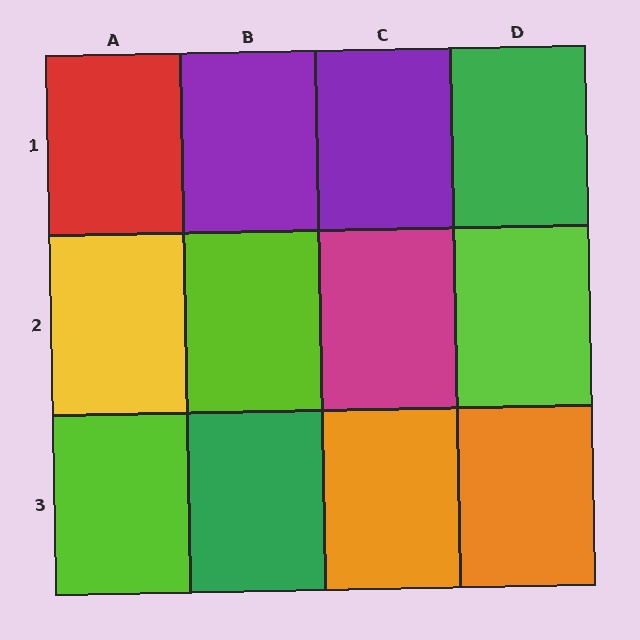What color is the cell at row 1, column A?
Red.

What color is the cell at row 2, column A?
Yellow.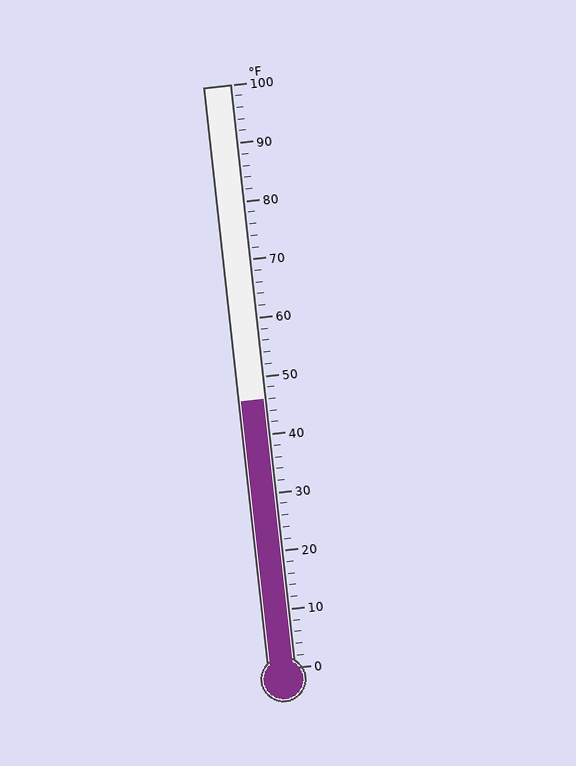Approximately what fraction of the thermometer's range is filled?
The thermometer is filled to approximately 45% of its range.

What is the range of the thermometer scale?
The thermometer scale ranges from 0°F to 100°F.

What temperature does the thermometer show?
The thermometer shows approximately 46°F.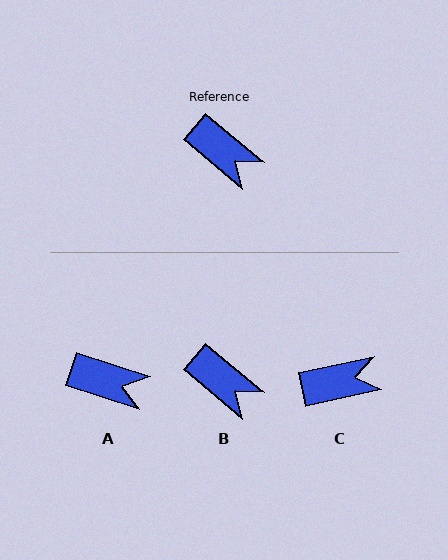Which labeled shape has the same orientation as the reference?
B.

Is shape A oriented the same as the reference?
No, it is off by about 22 degrees.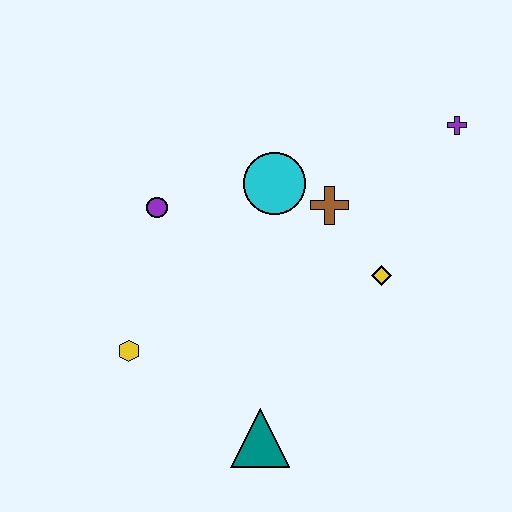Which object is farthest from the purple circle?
The purple cross is farthest from the purple circle.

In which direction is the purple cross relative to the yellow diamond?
The purple cross is above the yellow diamond.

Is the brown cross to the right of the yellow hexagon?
Yes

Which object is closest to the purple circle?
The cyan circle is closest to the purple circle.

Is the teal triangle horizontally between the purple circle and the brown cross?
Yes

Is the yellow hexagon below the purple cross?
Yes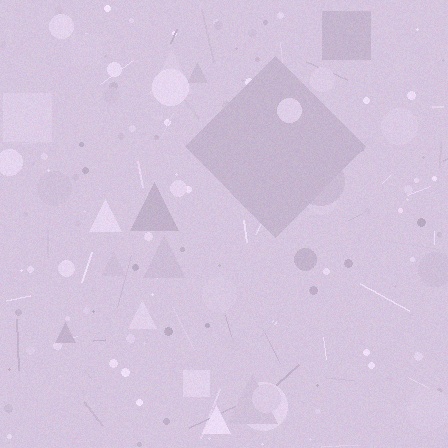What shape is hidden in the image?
A diamond is hidden in the image.